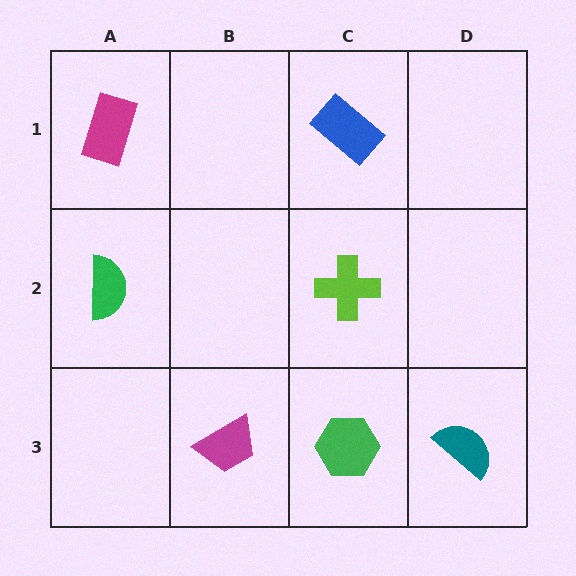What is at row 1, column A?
A magenta rectangle.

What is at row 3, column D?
A teal semicircle.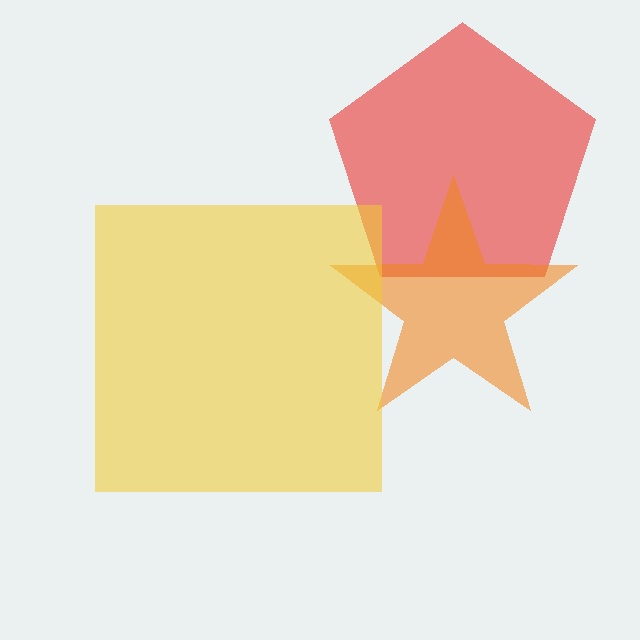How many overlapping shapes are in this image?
There are 3 overlapping shapes in the image.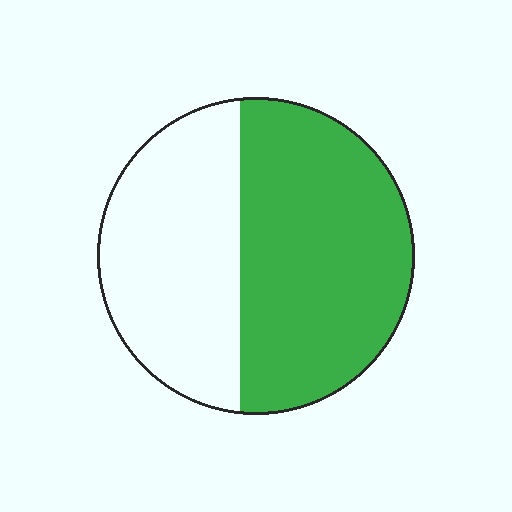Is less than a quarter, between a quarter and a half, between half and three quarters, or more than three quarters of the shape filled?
Between half and three quarters.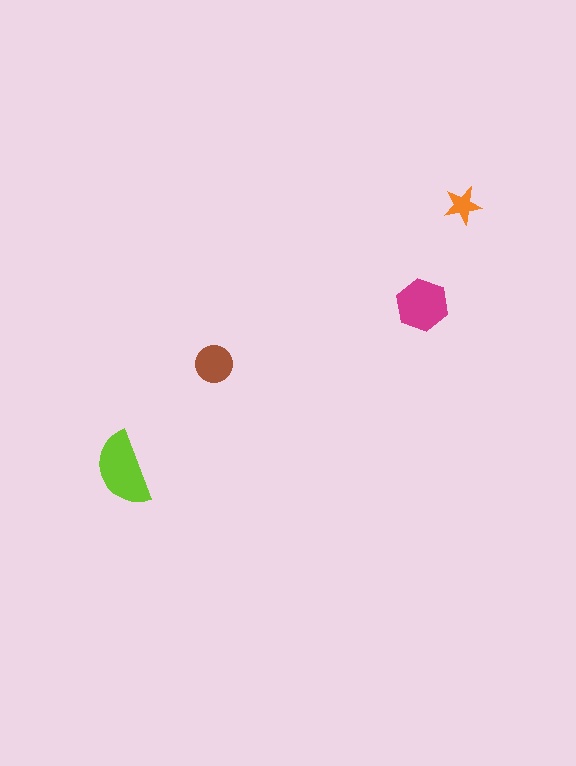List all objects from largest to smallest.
The lime semicircle, the magenta hexagon, the brown circle, the orange star.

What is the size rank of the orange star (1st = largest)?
4th.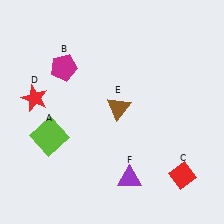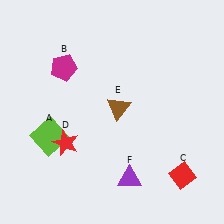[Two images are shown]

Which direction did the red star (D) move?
The red star (D) moved down.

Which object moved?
The red star (D) moved down.